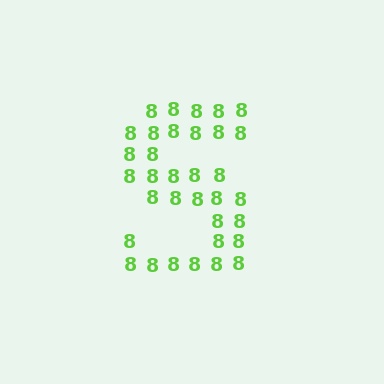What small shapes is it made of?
It is made of small digit 8's.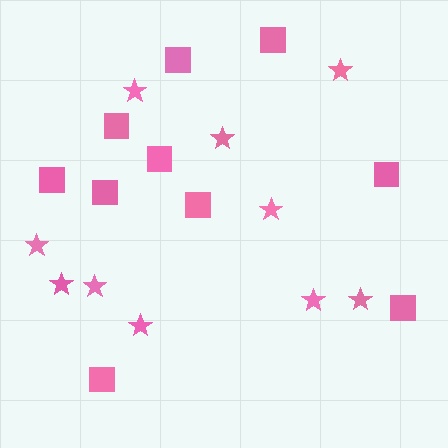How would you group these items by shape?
There are 2 groups: one group of stars (10) and one group of squares (10).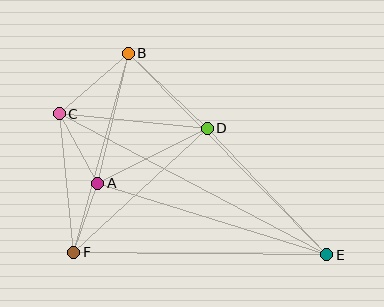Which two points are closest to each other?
Points A and F are closest to each other.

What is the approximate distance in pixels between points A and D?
The distance between A and D is approximately 123 pixels.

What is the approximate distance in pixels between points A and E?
The distance between A and E is approximately 240 pixels.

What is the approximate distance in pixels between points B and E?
The distance between B and E is approximately 283 pixels.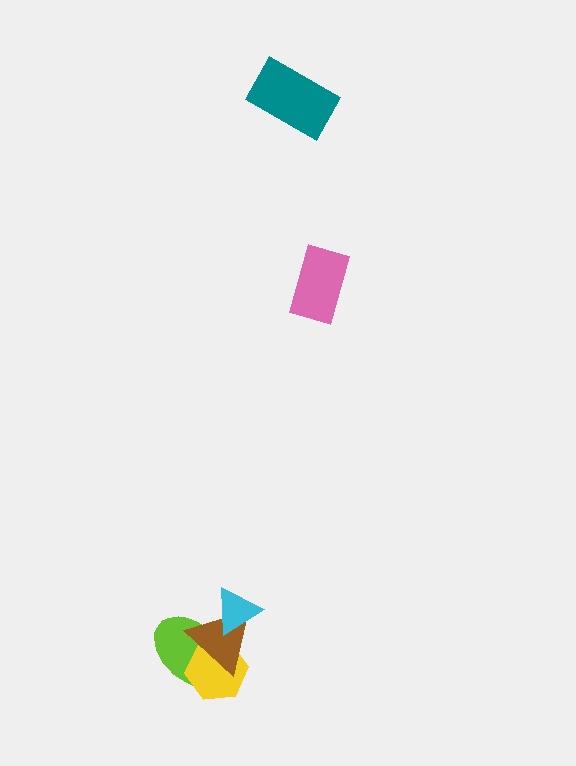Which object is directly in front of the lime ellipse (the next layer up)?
The yellow hexagon is directly in front of the lime ellipse.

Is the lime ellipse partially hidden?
Yes, it is partially covered by another shape.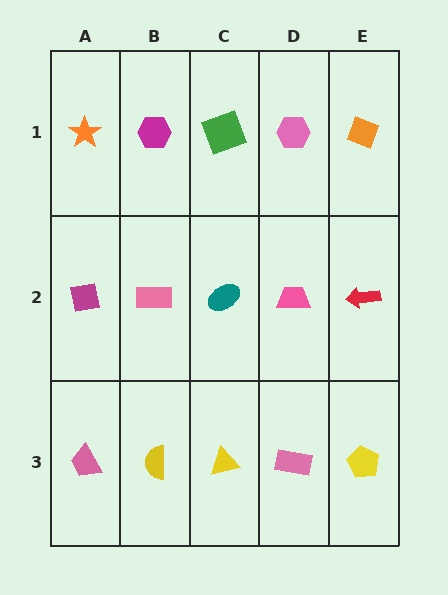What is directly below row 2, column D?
A pink rectangle.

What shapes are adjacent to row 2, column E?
An orange diamond (row 1, column E), a yellow pentagon (row 3, column E), a pink trapezoid (row 2, column D).